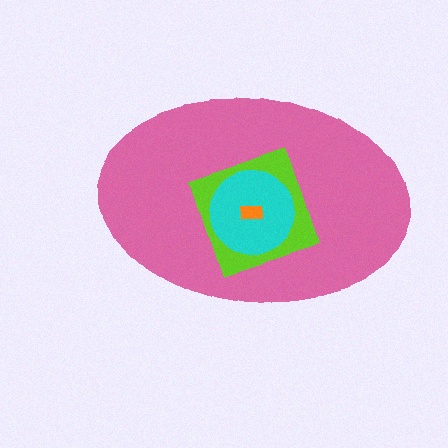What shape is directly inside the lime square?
The cyan circle.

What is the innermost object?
The orange rectangle.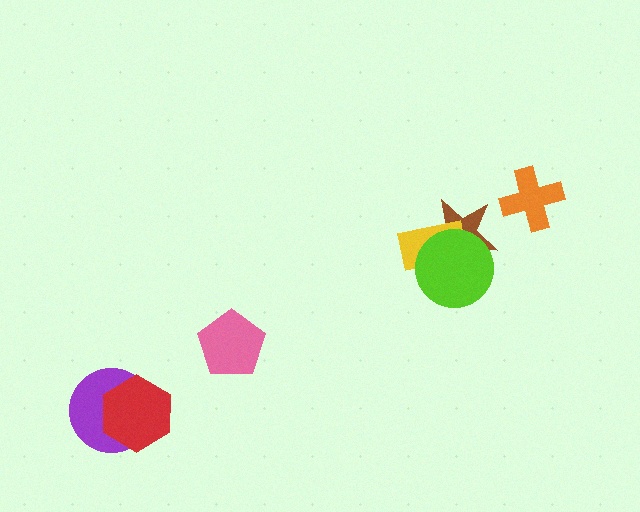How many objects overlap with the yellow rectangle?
2 objects overlap with the yellow rectangle.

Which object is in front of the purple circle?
The red hexagon is in front of the purple circle.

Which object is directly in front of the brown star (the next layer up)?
The yellow rectangle is directly in front of the brown star.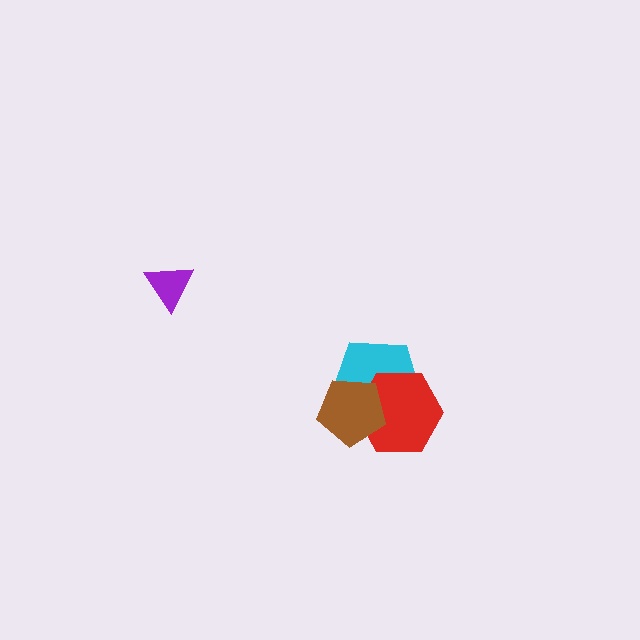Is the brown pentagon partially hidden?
No, no other shape covers it.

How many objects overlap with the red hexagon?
2 objects overlap with the red hexagon.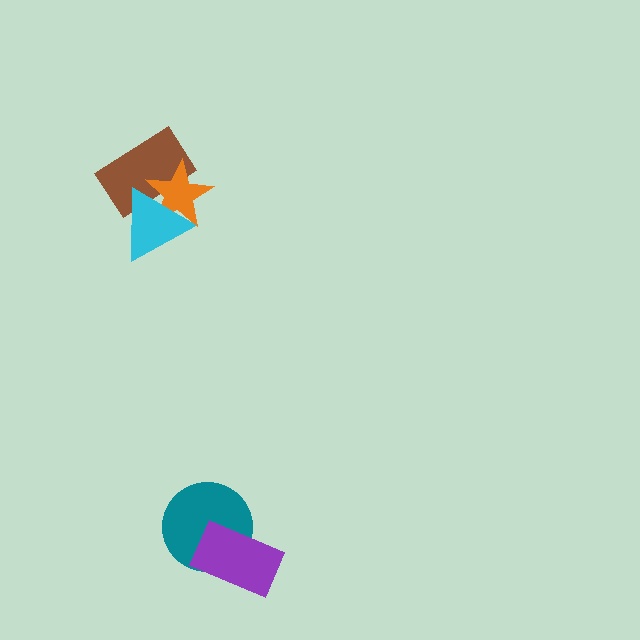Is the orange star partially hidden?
Yes, it is partially covered by another shape.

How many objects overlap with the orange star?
2 objects overlap with the orange star.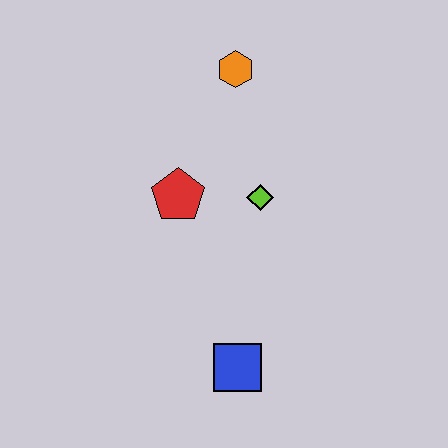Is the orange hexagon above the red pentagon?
Yes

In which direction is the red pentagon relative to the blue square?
The red pentagon is above the blue square.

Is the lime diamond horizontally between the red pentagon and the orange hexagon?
No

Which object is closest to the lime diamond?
The red pentagon is closest to the lime diamond.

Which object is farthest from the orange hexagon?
The blue square is farthest from the orange hexagon.